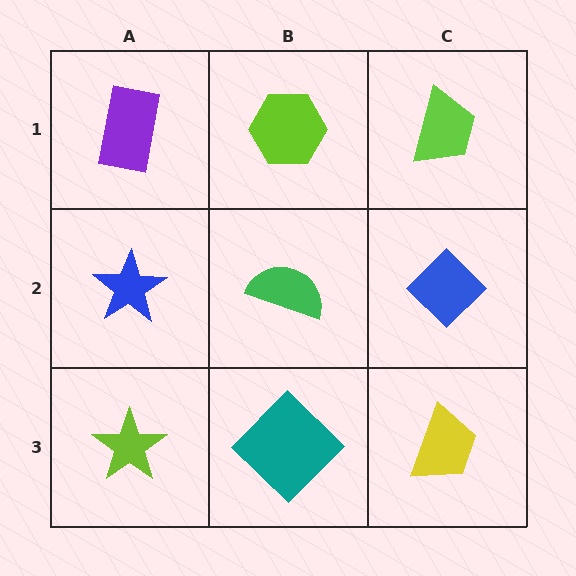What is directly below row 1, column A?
A blue star.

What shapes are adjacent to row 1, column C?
A blue diamond (row 2, column C), a lime hexagon (row 1, column B).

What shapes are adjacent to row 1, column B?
A green semicircle (row 2, column B), a purple rectangle (row 1, column A), a lime trapezoid (row 1, column C).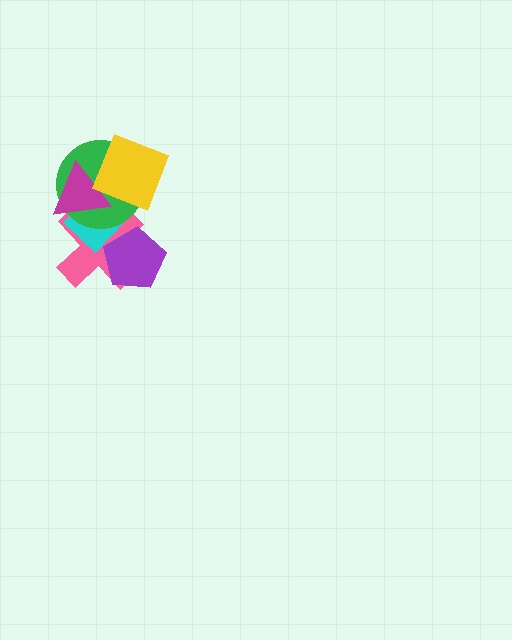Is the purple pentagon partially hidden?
No, no other shape covers it.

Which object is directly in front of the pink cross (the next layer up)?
The cyan diamond is directly in front of the pink cross.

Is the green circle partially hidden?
Yes, it is partially covered by another shape.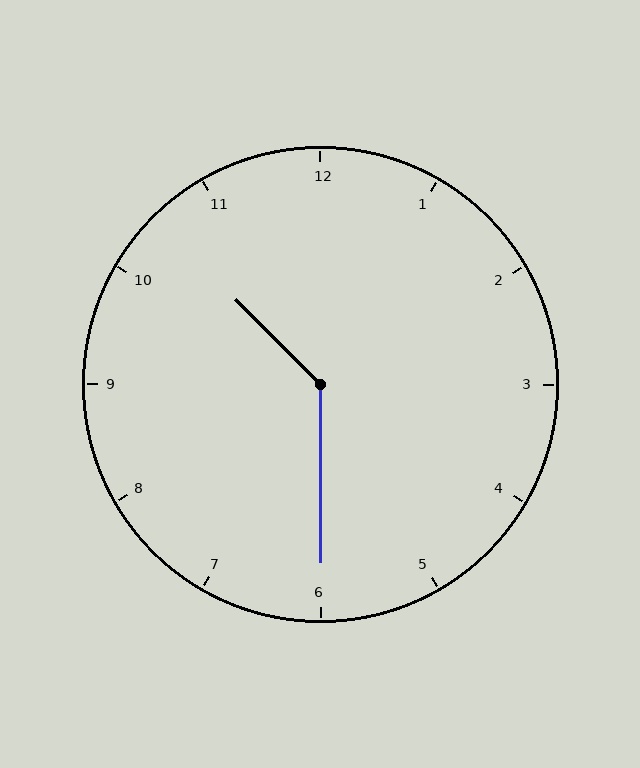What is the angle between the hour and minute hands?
Approximately 135 degrees.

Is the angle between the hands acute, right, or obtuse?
It is obtuse.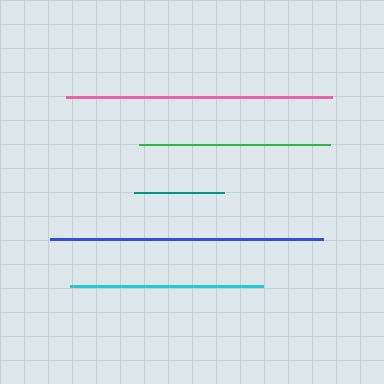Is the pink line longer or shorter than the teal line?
The pink line is longer than the teal line.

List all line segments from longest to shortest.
From longest to shortest: blue, pink, cyan, green, teal.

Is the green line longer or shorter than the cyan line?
The cyan line is longer than the green line.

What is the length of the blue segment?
The blue segment is approximately 274 pixels long.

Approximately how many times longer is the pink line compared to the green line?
The pink line is approximately 1.4 times the length of the green line.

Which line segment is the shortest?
The teal line is the shortest at approximately 90 pixels.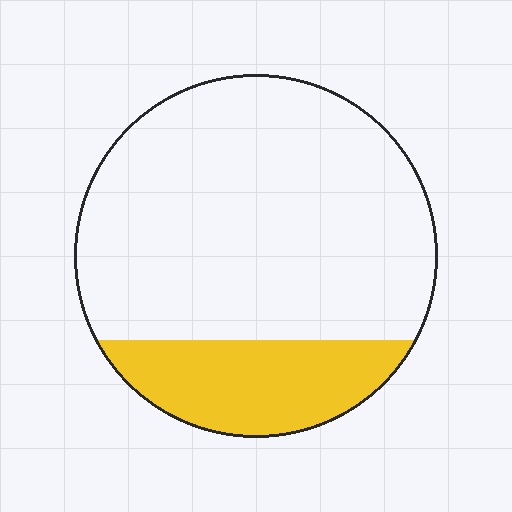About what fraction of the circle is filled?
About one fifth (1/5).